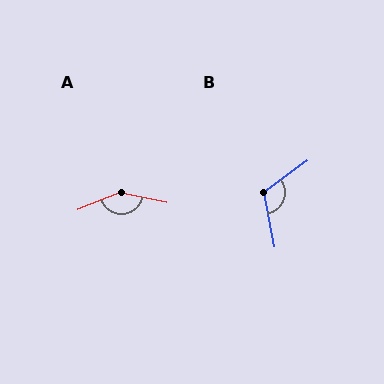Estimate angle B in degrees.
Approximately 116 degrees.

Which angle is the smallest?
B, at approximately 116 degrees.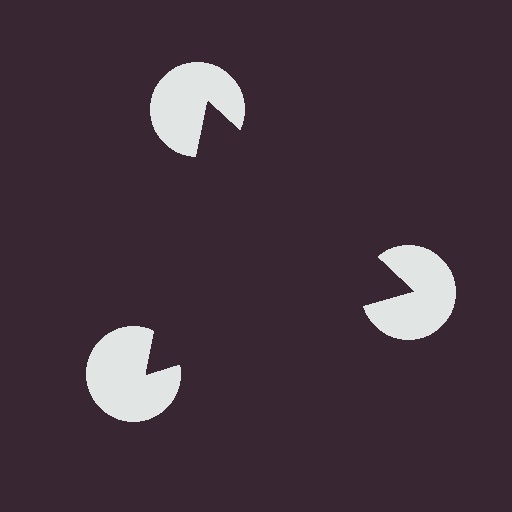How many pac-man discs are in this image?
There are 3 — one at each vertex of the illusory triangle.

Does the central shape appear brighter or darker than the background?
It typically appears slightly darker than the background, even though no actual brightness change is drawn.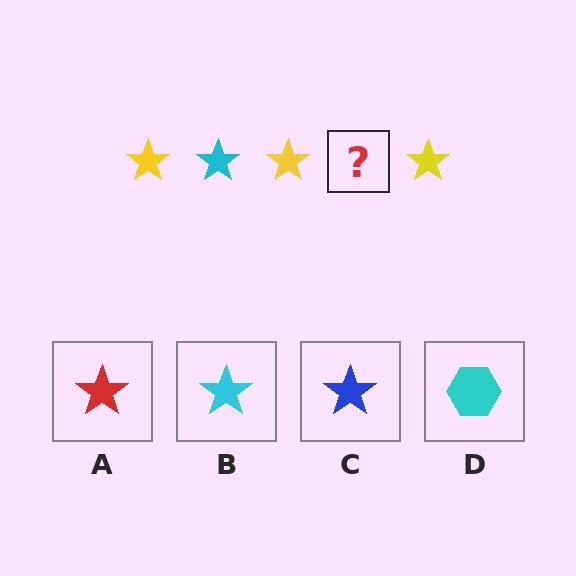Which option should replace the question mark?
Option B.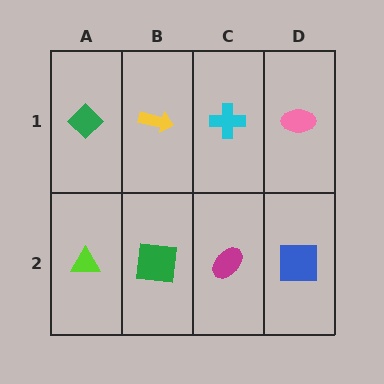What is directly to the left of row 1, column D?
A cyan cross.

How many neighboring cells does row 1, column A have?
2.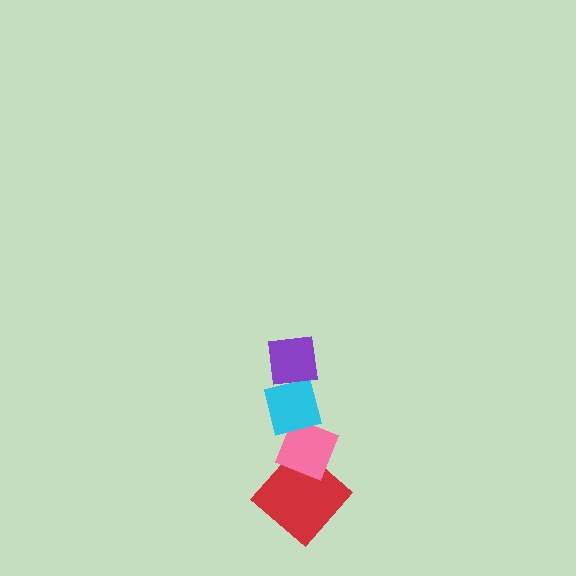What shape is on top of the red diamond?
The pink diamond is on top of the red diamond.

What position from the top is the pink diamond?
The pink diamond is 3rd from the top.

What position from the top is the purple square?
The purple square is 1st from the top.